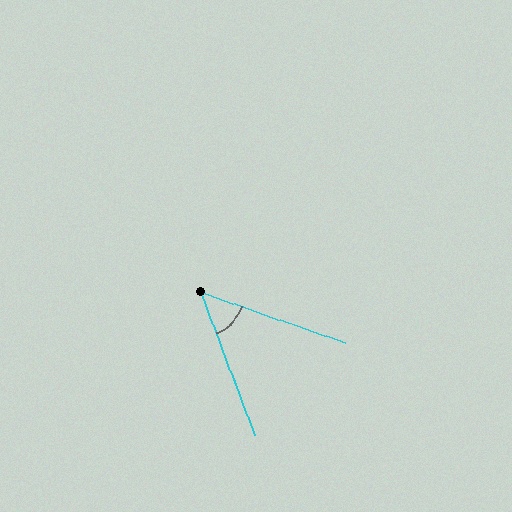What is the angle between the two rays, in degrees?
Approximately 50 degrees.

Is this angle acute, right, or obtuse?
It is acute.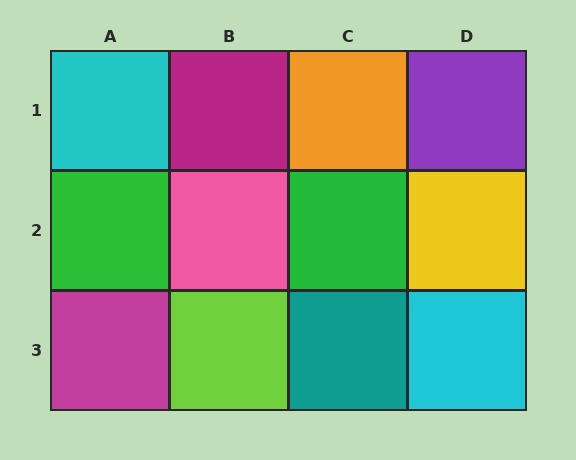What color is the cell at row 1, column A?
Cyan.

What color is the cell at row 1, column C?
Orange.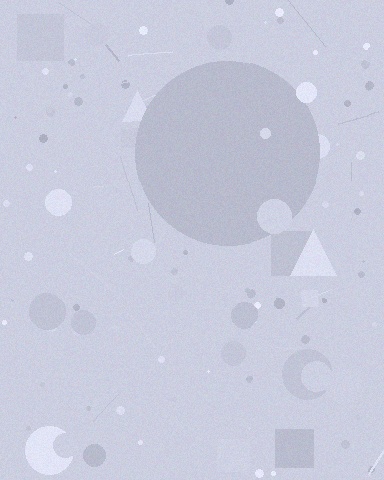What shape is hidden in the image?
A circle is hidden in the image.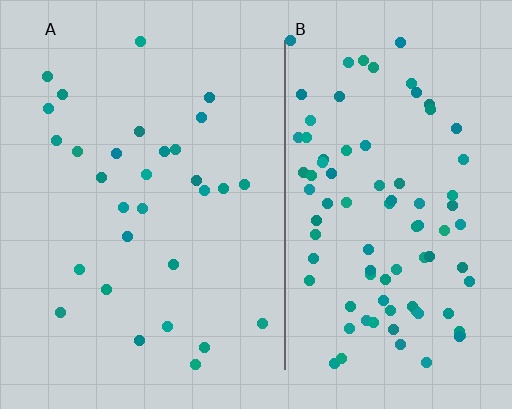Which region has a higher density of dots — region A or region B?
B (the right).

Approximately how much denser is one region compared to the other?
Approximately 3.0× — region B over region A.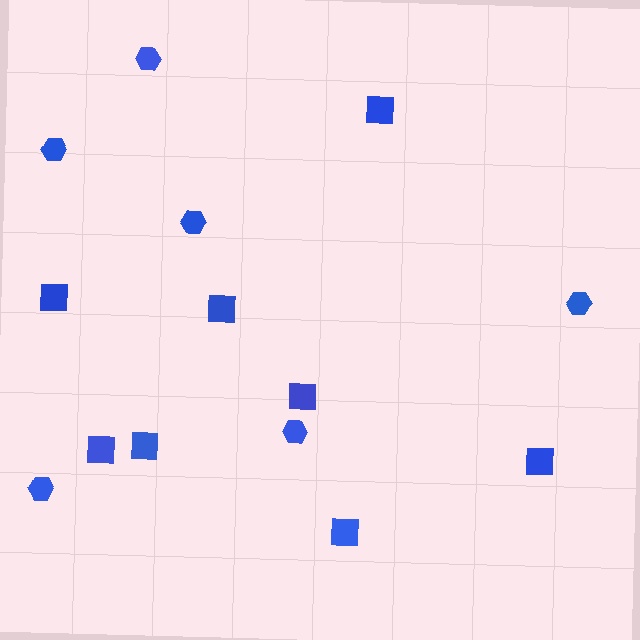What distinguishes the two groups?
There are 2 groups: one group of squares (8) and one group of hexagons (6).